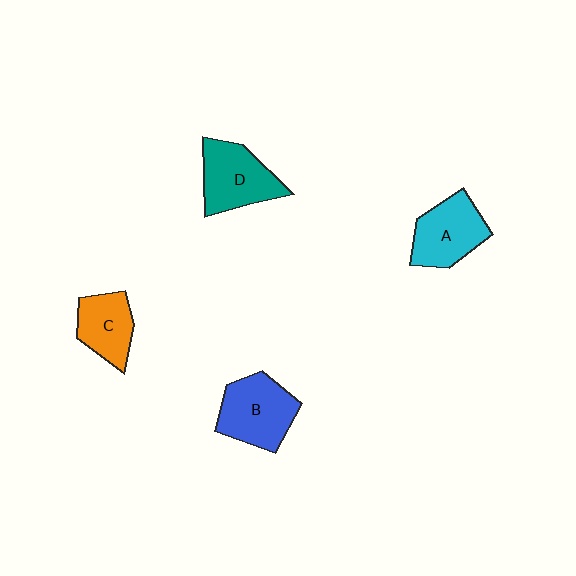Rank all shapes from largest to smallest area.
From largest to smallest: B (blue), D (teal), A (cyan), C (orange).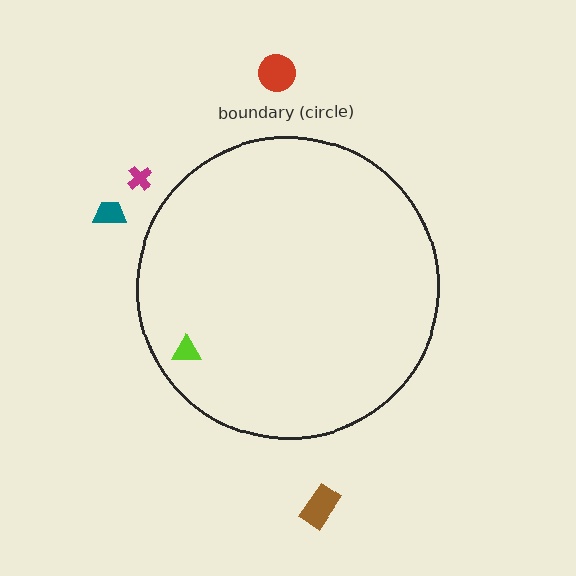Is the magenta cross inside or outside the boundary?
Outside.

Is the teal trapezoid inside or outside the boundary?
Outside.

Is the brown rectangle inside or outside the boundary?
Outside.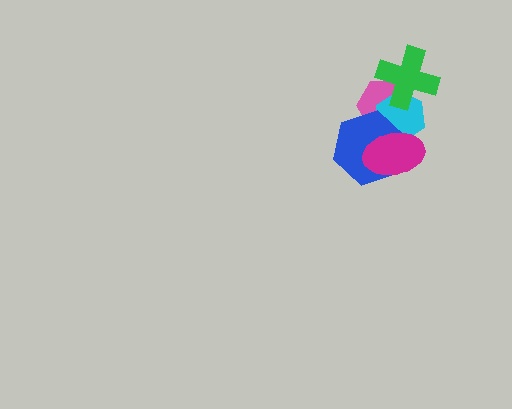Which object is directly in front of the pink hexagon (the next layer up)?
The cyan hexagon is directly in front of the pink hexagon.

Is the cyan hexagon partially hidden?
Yes, it is partially covered by another shape.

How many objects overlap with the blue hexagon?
3 objects overlap with the blue hexagon.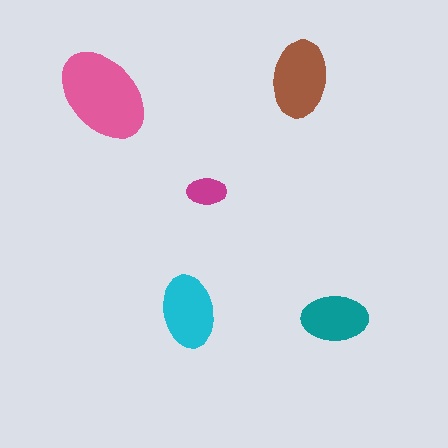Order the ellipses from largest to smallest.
the pink one, the brown one, the cyan one, the teal one, the magenta one.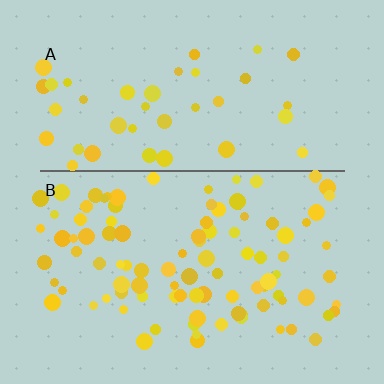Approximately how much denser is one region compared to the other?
Approximately 2.3× — region B over region A.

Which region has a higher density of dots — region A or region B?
B (the bottom).